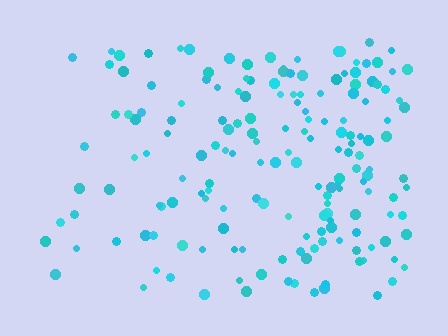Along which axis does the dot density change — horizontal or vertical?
Horizontal.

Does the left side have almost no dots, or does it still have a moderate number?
Still a moderate number, just noticeably fewer than the right.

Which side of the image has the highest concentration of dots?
The right.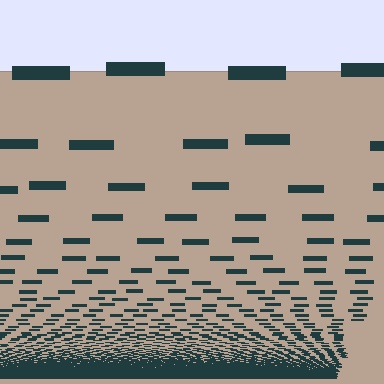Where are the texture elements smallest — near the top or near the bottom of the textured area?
Near the bottom.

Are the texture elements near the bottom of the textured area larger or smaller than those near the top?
Smaller. The gradient is inverted — elements near the bottom are smaller and denser.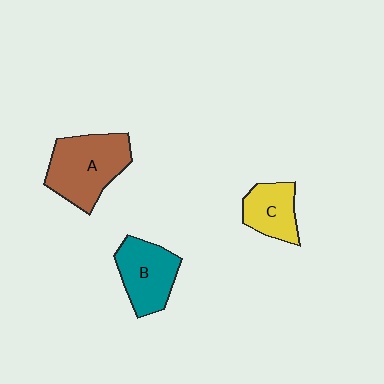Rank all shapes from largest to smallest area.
From largest to smallest: A (brown), B (teal), C (yellow).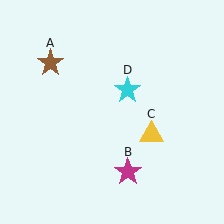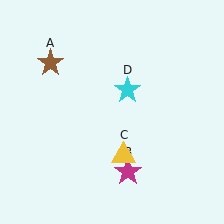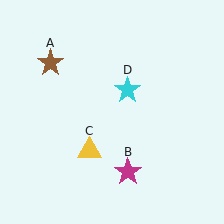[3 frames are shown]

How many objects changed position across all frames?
1 object changed position: yellow triangle (object C).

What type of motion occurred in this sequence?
The yellow triangle (object C) rotated clockwise around the center of the scene.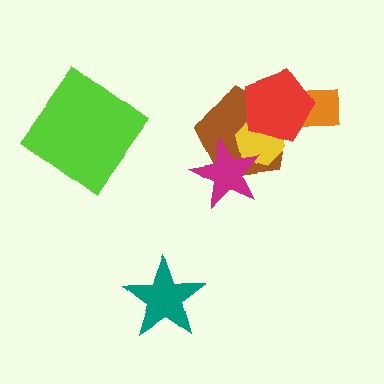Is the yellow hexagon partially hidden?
Yes, it is partially covered by another shape.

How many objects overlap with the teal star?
0 objects overlap with the teal star.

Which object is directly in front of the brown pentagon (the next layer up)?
The yellow hexagon is directly in front of the brown pentagon.